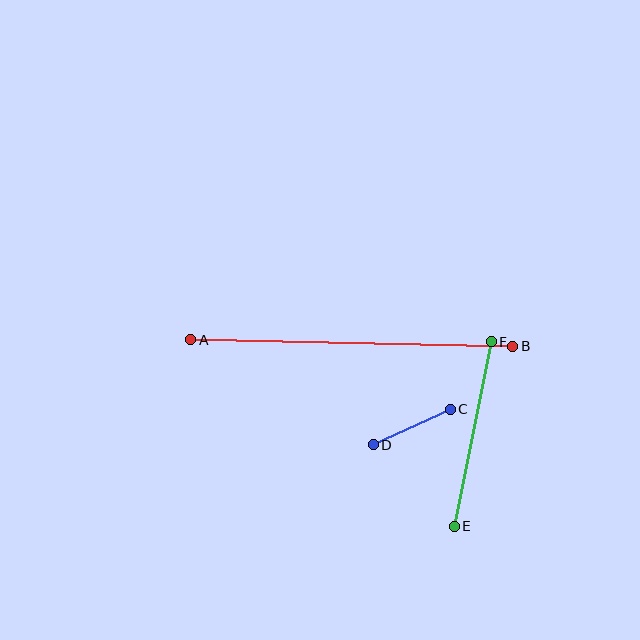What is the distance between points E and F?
The distance is approximately 188 pixels.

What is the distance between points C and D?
The distance is approximately 85 pixels.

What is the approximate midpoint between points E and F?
The midpoint is at approximately (473, 434) pixels.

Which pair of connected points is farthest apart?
Points A and B are farthest apart.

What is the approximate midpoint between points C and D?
The midpoint is at approximately (412, 427) pixels.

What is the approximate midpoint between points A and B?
The midpoint is at approximately (352, 343) pixels.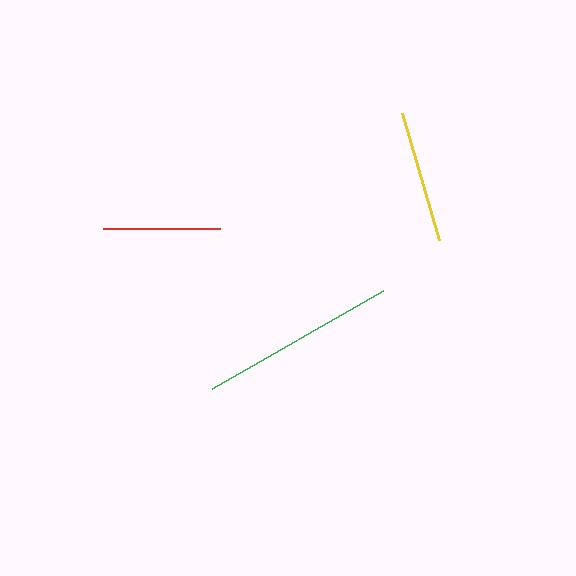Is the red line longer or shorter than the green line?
The green line is longer than the red line.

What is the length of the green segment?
The green segment is approximately 197 pixels long.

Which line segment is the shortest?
The red line is the shortest at approximately 117 pixels.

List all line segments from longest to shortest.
From longest to shortest: green, yellow, red.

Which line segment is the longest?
The green line is the longest at approximately 197 pixels.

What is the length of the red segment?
The red segment is approximately 117 pixels long.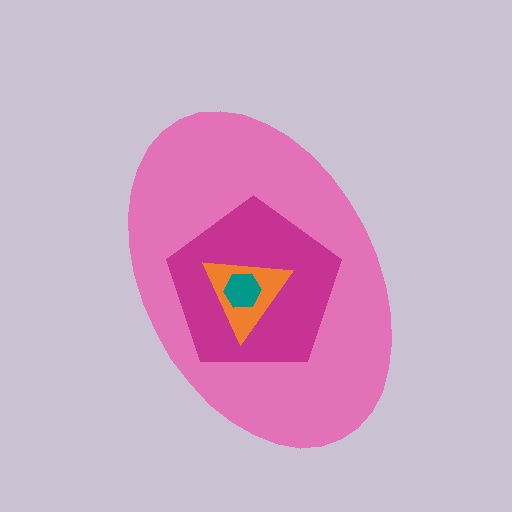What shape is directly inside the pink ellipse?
The magenta pentagon.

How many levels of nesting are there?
4.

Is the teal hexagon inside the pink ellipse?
Yes.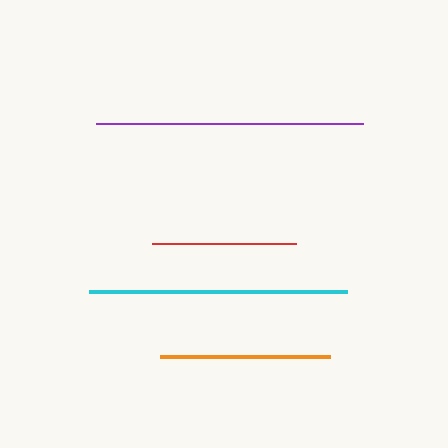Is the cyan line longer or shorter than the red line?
The cyan line is longer than the red line.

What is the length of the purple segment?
The purple segment is approximately 267 pixels long.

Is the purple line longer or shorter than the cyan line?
The purple line is longer than the cyan line.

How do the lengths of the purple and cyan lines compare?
The purple and cyan lines are approximately the same length.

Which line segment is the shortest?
The red line is the shortest at approximately 144 pixels.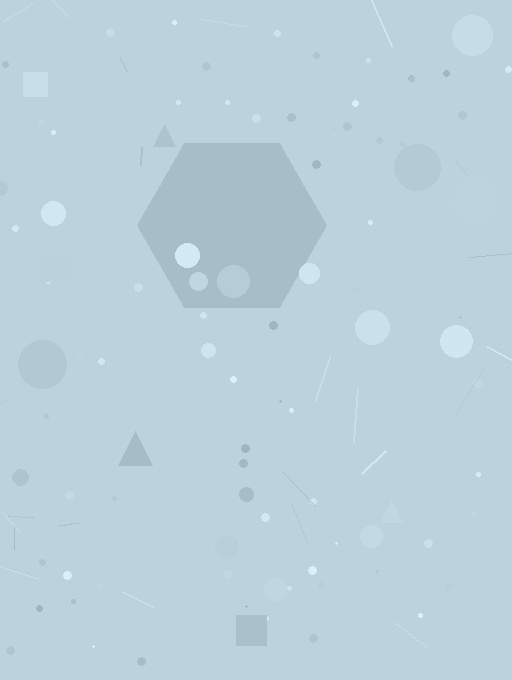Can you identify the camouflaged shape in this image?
The camouflaged shape is a hexagon.